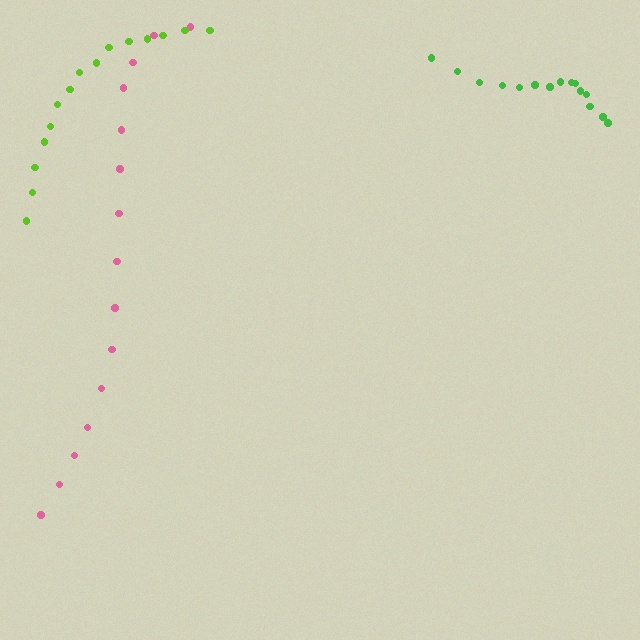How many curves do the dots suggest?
There are 3 distinct paths.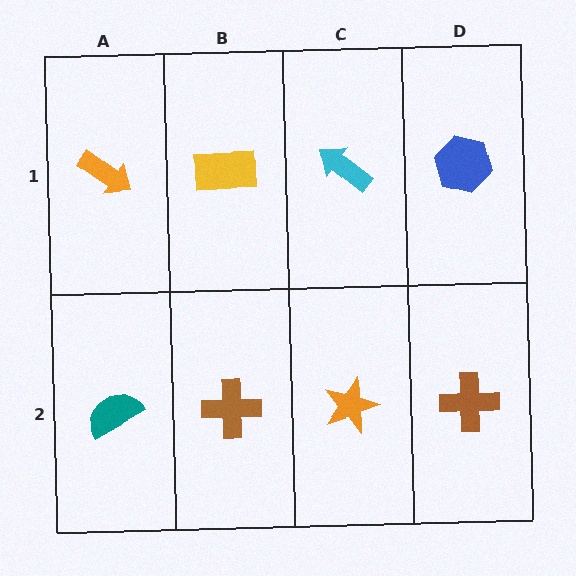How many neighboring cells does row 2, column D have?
2.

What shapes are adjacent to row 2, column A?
An orange arrow (row 1, column A), a brown cross (row 2, column B).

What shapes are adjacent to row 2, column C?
A cyan arrow (row 1, column C), a brown cross (row 2, column B), a brown cross (row 2, column D).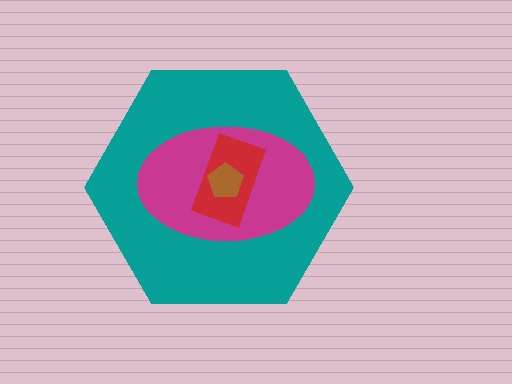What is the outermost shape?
The teal hexagon.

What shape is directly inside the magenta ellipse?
The red rectangle.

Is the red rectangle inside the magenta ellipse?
Yes.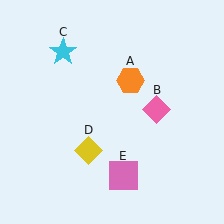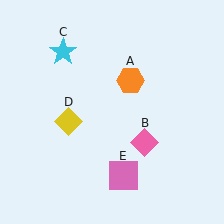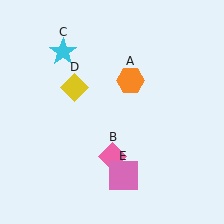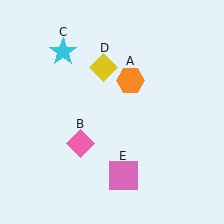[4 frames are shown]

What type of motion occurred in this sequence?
The pink diamond (object B), yellow diamond (object D) rotated clockwise around the center of the scene.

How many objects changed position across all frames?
2 objects changed position: pink diamond (object B), yellow diamond (object D).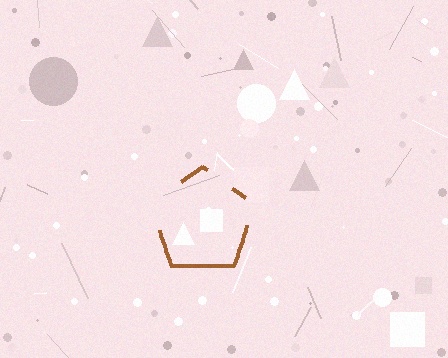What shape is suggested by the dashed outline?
The dashed outline suggests a pentagon.